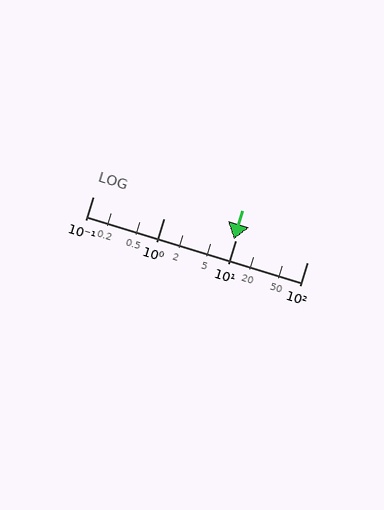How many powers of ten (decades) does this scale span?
The scale spans 3 decades, from 0.1 to 100.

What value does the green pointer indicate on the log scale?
The pointer indicates approximately 9.5.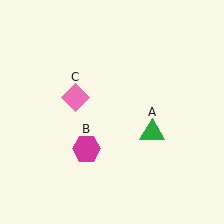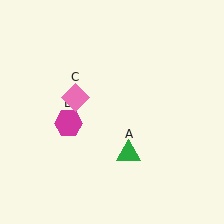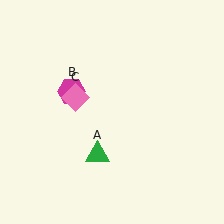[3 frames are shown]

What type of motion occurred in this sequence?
The green triangle (object A), magenta hexagon (object B) rotated clockwise around the center of the scene.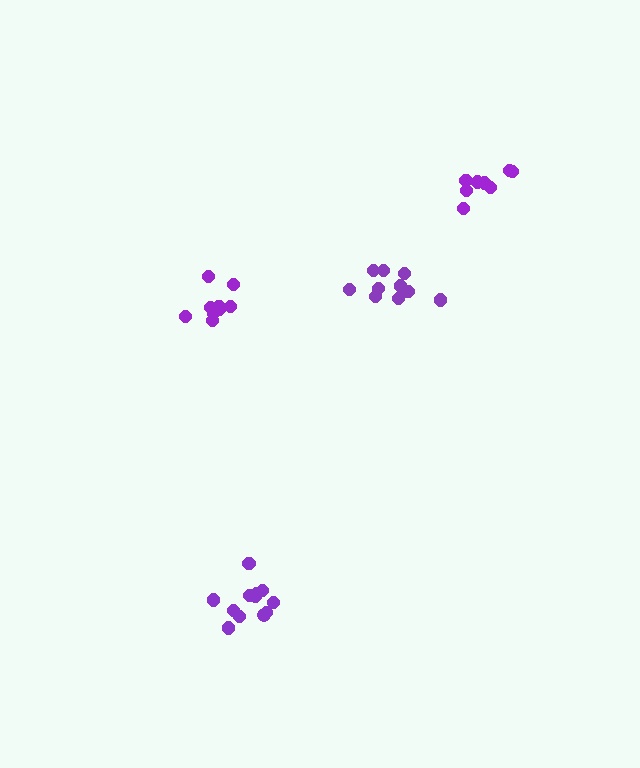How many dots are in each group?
Group 1: 12 dots, Group 2: 10 dots, Group 3: 9 dots, Group 4: 9 dots (40 total).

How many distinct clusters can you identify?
There are 4 distinct clusters.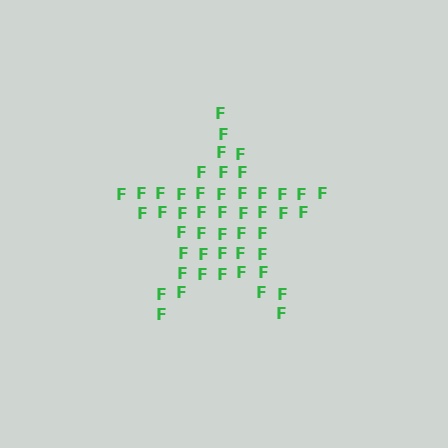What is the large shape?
The large shape is a star.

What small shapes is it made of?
It is made of small letter F's.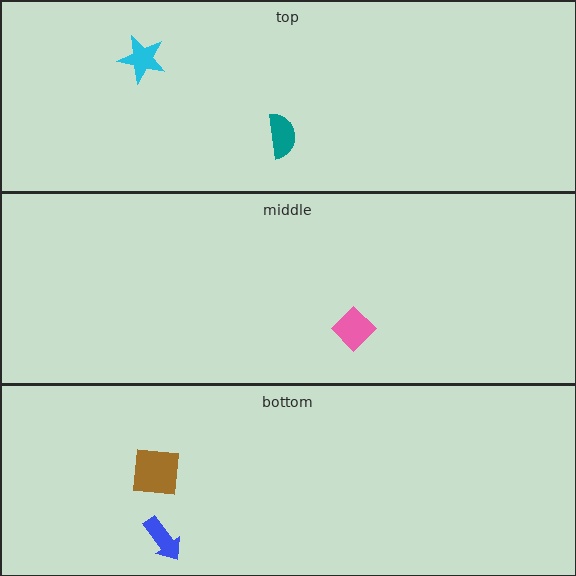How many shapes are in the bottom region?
2.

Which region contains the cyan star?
The top region.